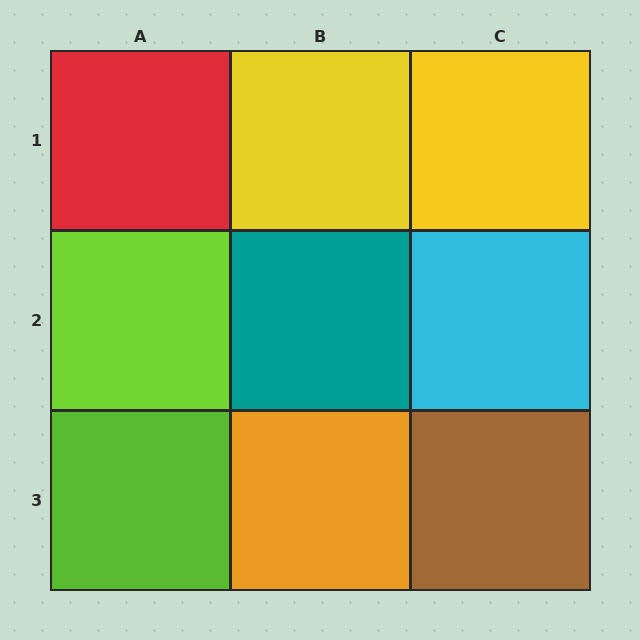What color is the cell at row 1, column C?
Yellow.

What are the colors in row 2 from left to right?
Lime, teal, cyan.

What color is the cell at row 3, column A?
Lime.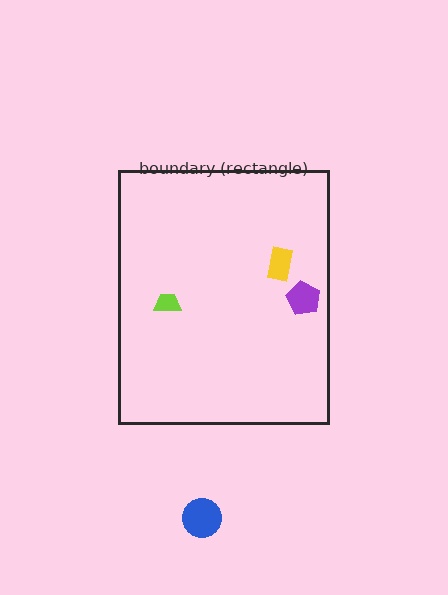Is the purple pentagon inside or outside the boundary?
Inside.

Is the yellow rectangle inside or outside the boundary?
Inside.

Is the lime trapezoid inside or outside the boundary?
Inside.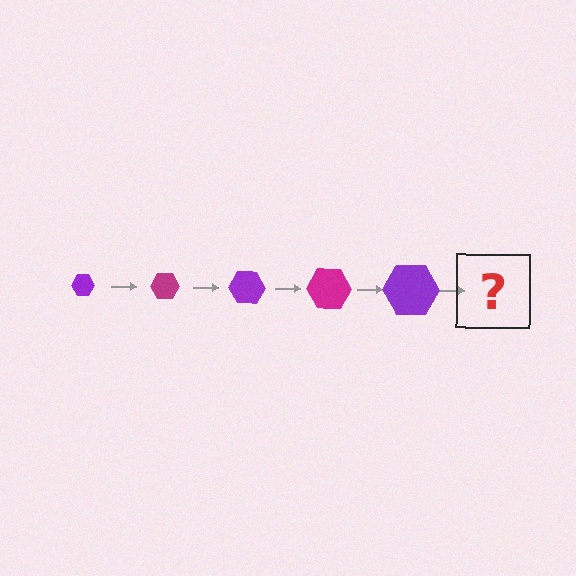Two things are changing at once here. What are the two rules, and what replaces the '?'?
The two rules are that the hexagon grows larger each step and the color cycles through purple and magenta. The '?' should be a magenta hexagon, larger than the previous one.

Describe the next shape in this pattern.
It should be a magenta hexagon, larger than the previous one.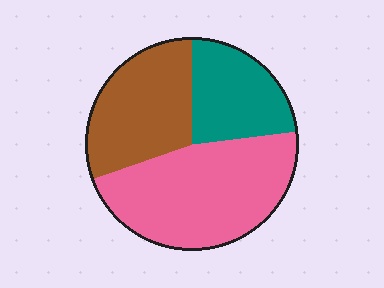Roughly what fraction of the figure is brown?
Brown takes up about one third (1/3) of the figure.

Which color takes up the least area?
Teal, at roughly 25%.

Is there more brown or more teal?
Brown.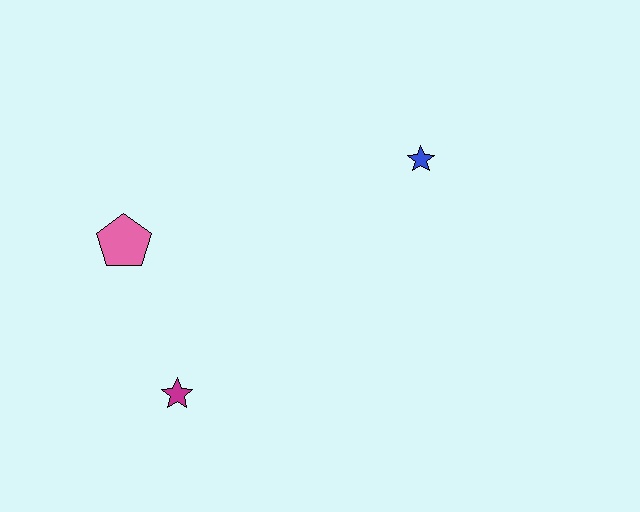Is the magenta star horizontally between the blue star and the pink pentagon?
Yes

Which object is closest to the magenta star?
The pink pentagon is closest to the magenta star.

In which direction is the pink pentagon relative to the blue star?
The pink pentagon is to the left of the blue star.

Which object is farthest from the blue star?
The magenta star is farthest from the blue star.